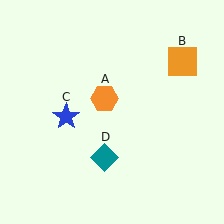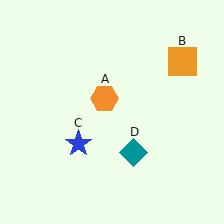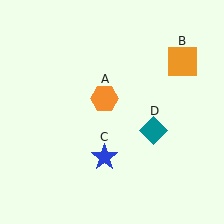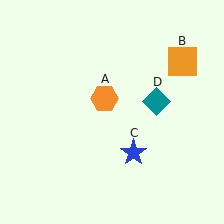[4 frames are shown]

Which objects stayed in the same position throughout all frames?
Orange hexagon (object A) and orange square (object B) remained stationary.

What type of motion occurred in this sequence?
The blue star (object C), teal diamond (object D) rotated counterclockwise around the center of the scene.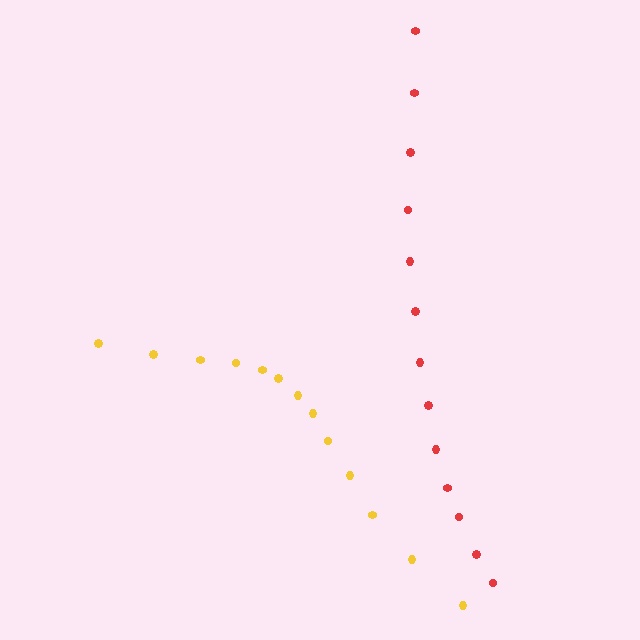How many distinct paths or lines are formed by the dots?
There are 2 distinct paths.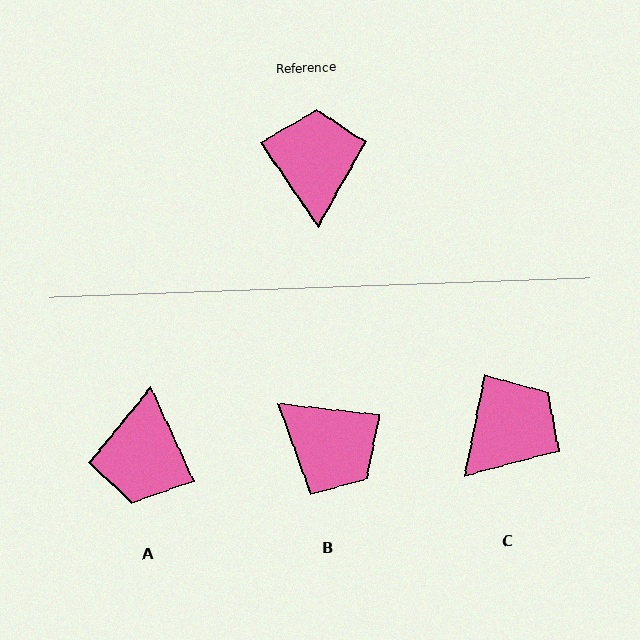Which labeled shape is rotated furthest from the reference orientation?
A, about 170 degrees away.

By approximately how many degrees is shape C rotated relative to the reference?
Approximately 46 degrees clockwise.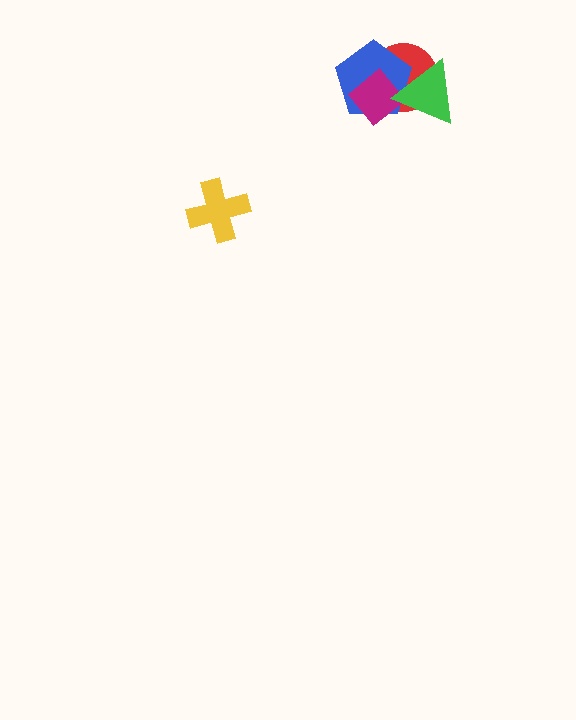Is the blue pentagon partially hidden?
Yes, it is partially covered by another shape.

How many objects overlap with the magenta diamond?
3 objects overlap with the magenta diamond.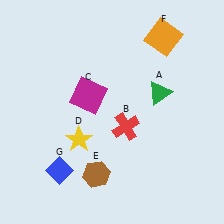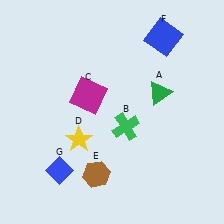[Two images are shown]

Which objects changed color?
B changed from red to green. F changed from orange to blue.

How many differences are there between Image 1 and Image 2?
There are 2 differences between the two images.